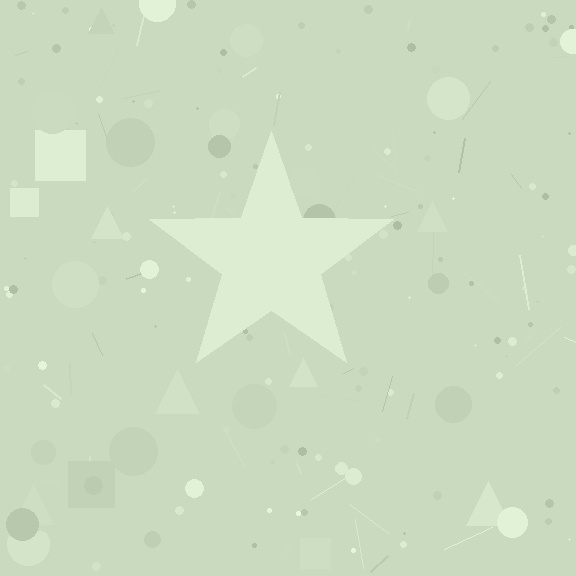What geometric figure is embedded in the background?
A star is embedded in the background.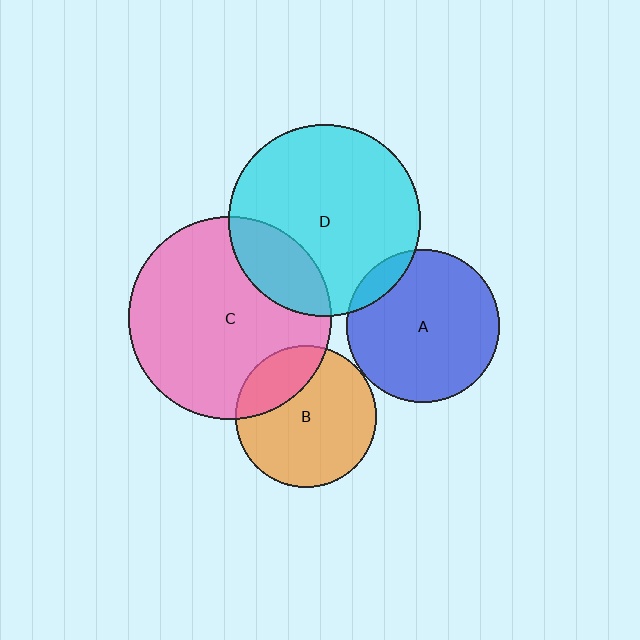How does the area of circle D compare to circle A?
Approximately 1.6 times.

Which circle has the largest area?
Circle C (pink).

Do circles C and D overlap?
Yes.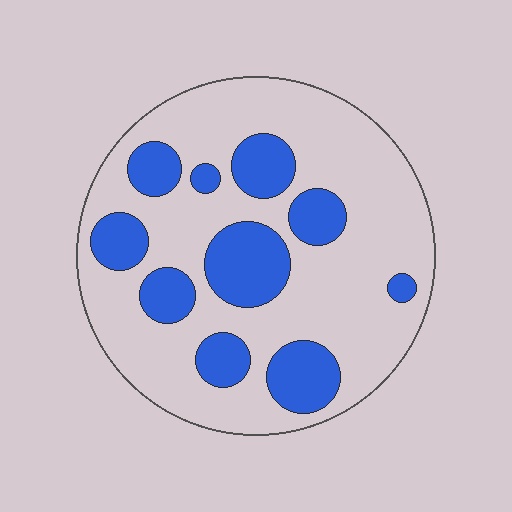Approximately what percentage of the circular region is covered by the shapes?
Approximately 25%.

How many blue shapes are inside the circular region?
10.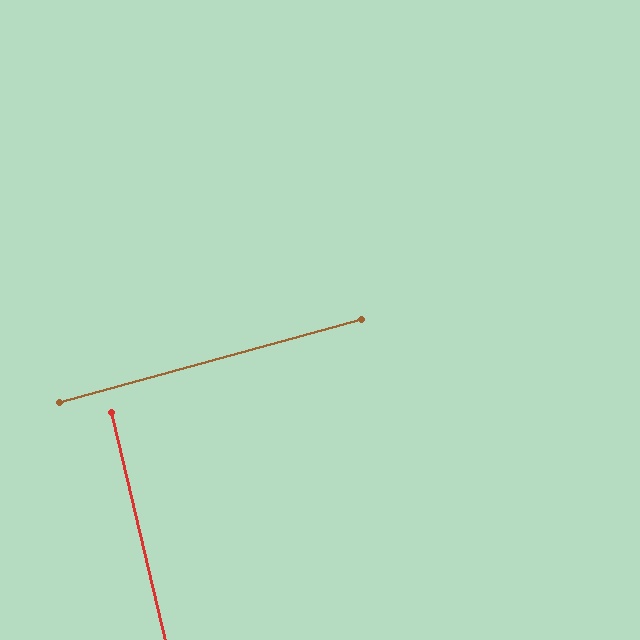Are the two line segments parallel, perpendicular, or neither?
Perpendicular — they meet at approximately 88°.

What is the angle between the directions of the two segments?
Approximately 88 degrees.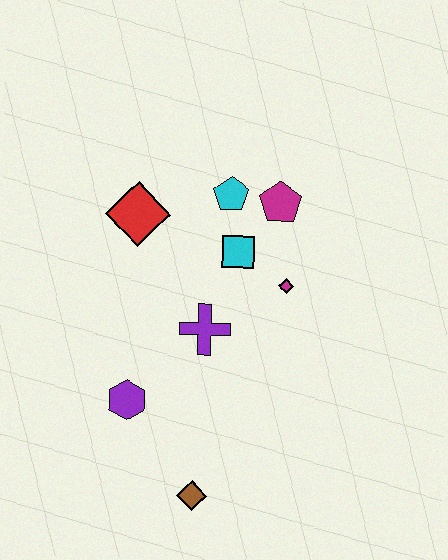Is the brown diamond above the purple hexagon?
No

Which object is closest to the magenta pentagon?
The cyan pentagon is closest to the magenta pentagon.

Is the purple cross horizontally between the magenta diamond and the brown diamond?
Yes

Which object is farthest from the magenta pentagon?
The brown diamond is farthest from the magenta pentagon.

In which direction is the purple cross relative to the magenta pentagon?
The purple cross is below the magenta pentagon.